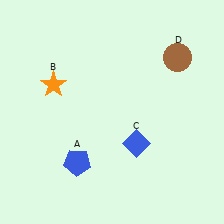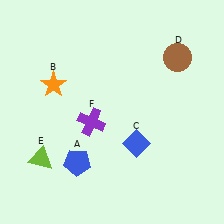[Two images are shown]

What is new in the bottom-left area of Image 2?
A lime triangle (E) was added in the bottom-left area of Image 2.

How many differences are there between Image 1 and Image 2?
There are 2 differences between the two images.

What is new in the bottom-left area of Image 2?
A purple cross (F) was added in the bottom-left area of Image 2.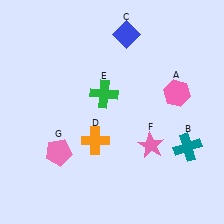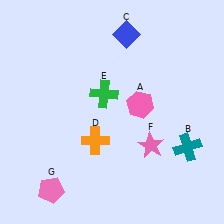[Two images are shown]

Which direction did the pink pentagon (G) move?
The pink pentagon (G) moved down.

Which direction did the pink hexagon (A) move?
The pink hexagon (A) moved left.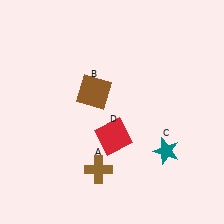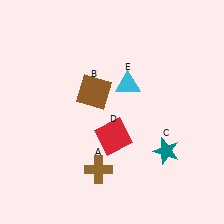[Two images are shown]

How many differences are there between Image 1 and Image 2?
There is 1 difference between the two images.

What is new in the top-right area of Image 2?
A cyan triangle (E) was added in the top-right area of Image 2.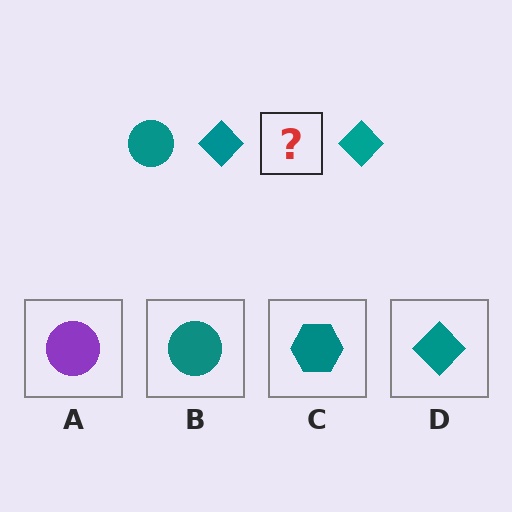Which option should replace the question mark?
Option B.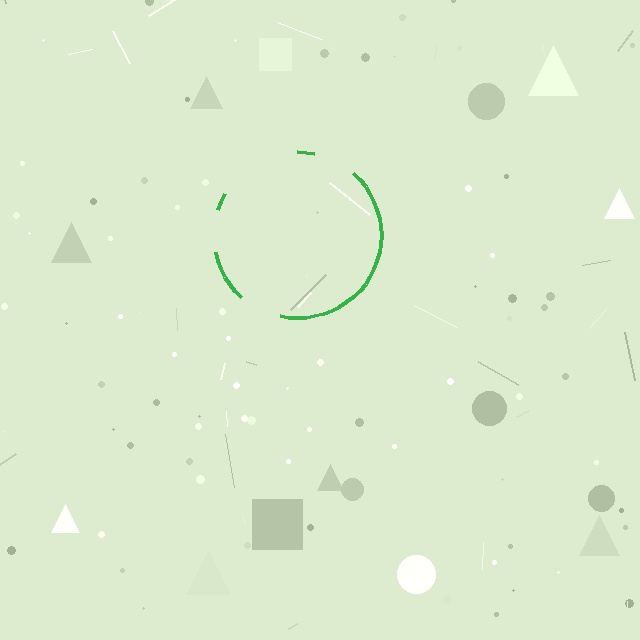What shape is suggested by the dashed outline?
The dashed outline suggests a circle.